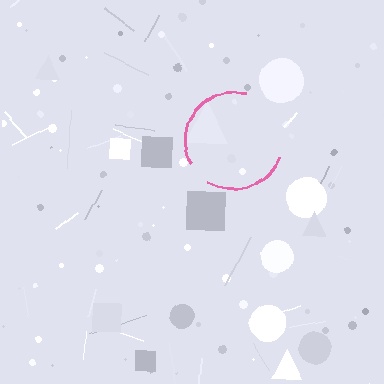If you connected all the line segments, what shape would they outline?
They would outline a circle.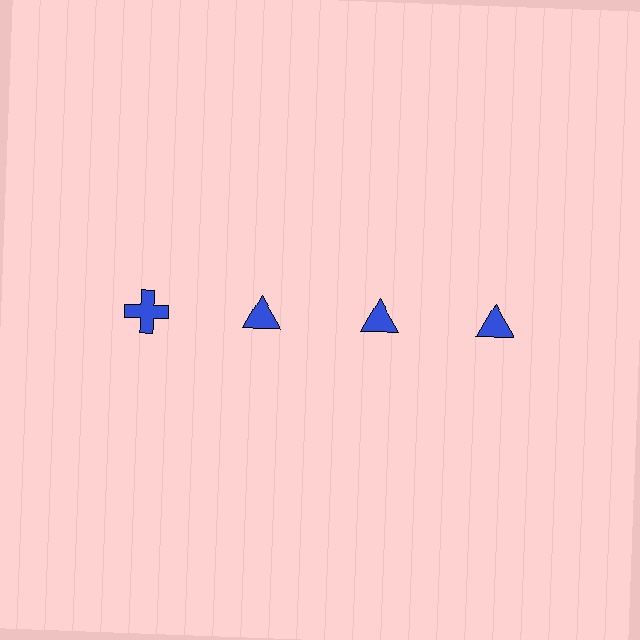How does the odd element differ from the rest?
It has a different shape: cross instead of triangle.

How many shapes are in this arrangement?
There are 4 shapes arranged in a grid pattern.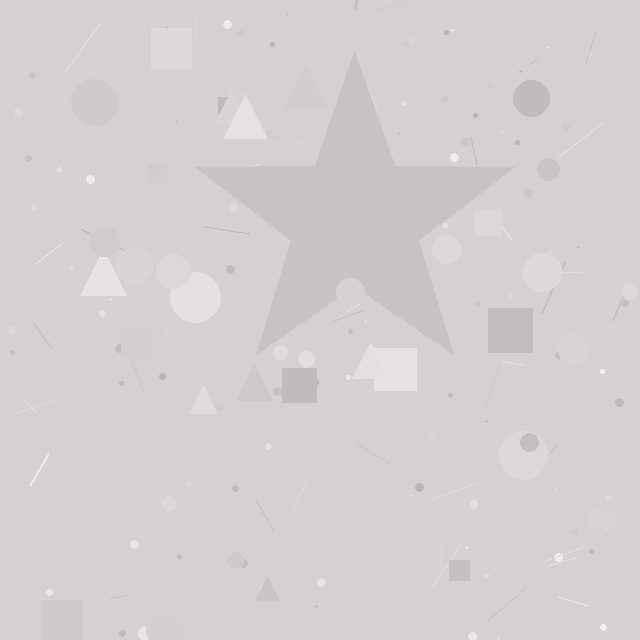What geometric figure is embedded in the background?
A star is embedded in the background.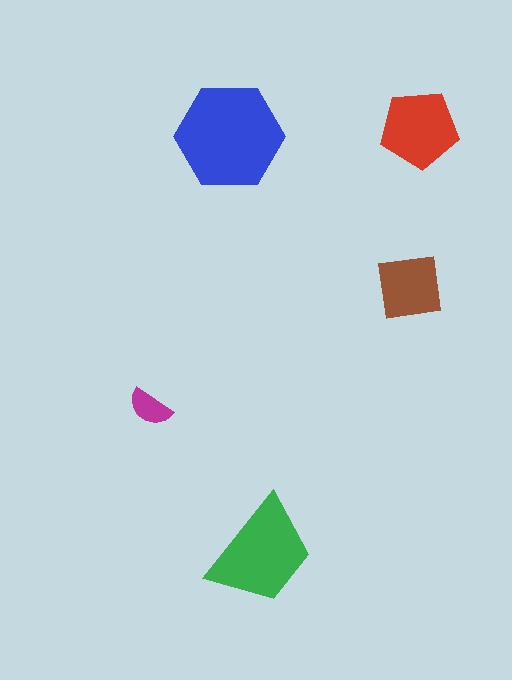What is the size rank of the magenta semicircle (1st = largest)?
5th.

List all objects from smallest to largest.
The magenta semicircle, the brown square, the red pentagon, the green trapezoid, the blue hexagon.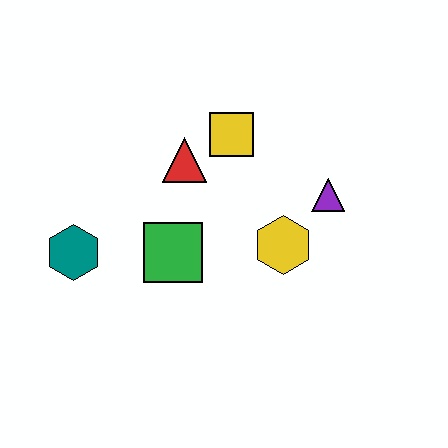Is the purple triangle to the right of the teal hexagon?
Yes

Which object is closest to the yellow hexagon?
The purple triangle is closest to the yellow hexagon.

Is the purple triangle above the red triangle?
No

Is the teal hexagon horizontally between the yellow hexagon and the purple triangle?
No